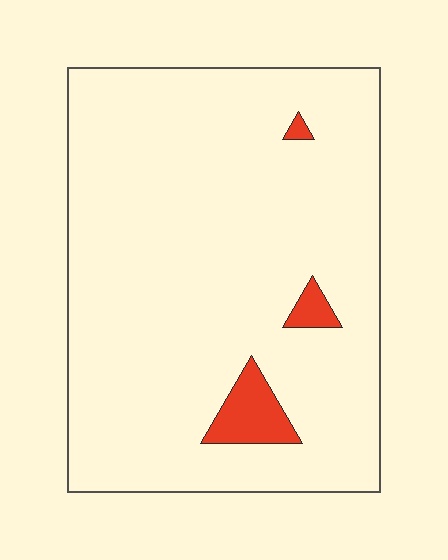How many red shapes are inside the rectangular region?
3.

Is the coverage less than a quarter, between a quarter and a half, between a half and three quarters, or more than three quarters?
Less than a quarter.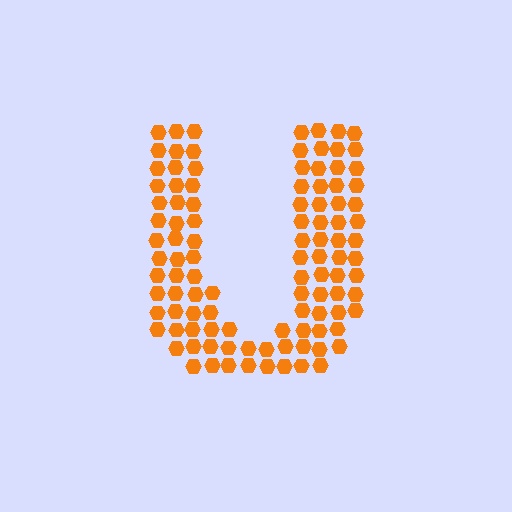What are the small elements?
The small elements are hexagons.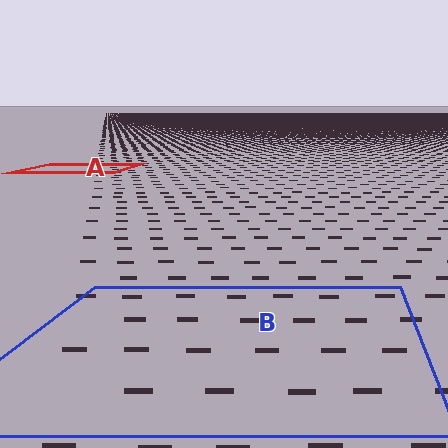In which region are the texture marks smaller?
The texture marks are smaller in region A, because it is farther away.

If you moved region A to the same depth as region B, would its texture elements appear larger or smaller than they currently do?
They would appear larger. At a closer depth, the same texture elements are projected at a bigger on-screen size.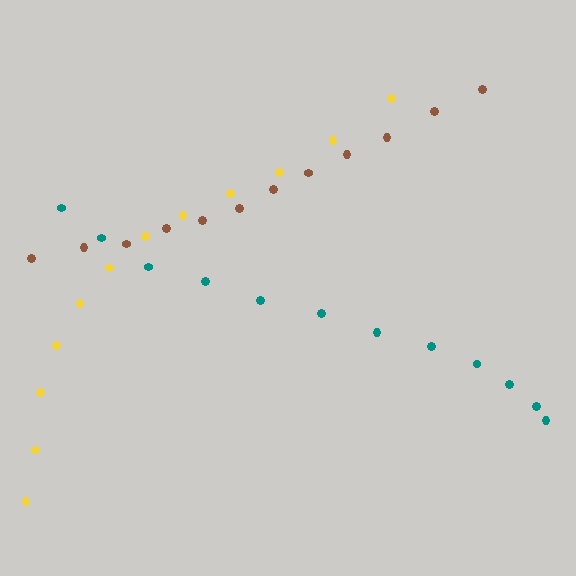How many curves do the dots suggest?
There are 3 distinct paths.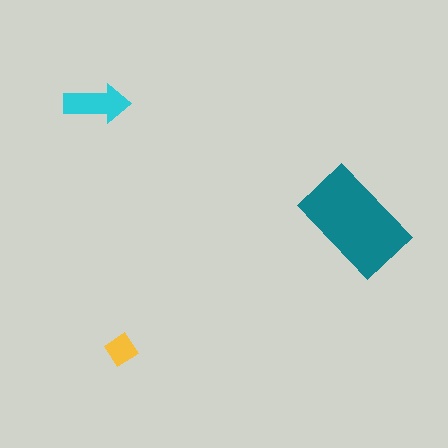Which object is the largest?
The teal rectangle.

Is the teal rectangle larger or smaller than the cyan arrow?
Larger.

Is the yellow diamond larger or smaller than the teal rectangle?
Smaller.